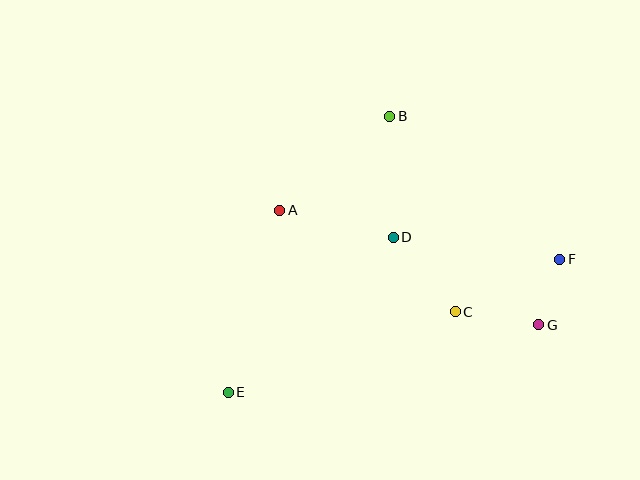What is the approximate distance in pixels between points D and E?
The distance between D and E is approximately 226 pixels.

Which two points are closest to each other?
Points F and G are closest to each other.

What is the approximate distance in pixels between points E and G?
The distance between E and G is approximately 318 pixels.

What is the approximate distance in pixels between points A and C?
The distance between A and C is approximately 203 pixels.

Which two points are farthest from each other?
Points E and F are farthest from each other.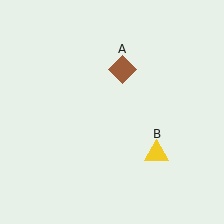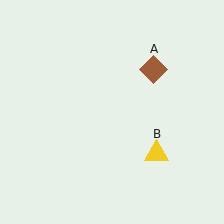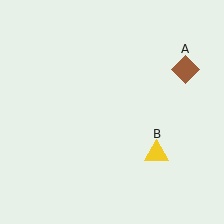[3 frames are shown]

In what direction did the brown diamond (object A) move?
The brown diamond (object A) moved right.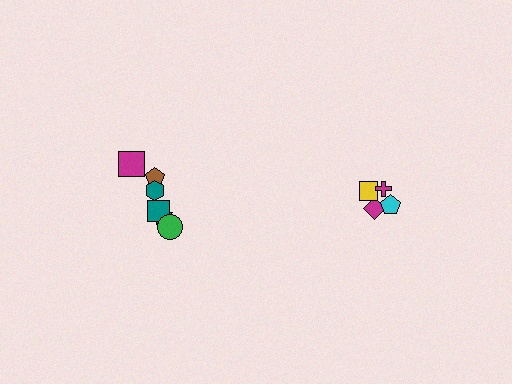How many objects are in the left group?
There are 6 objects.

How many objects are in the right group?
There are 4 objects.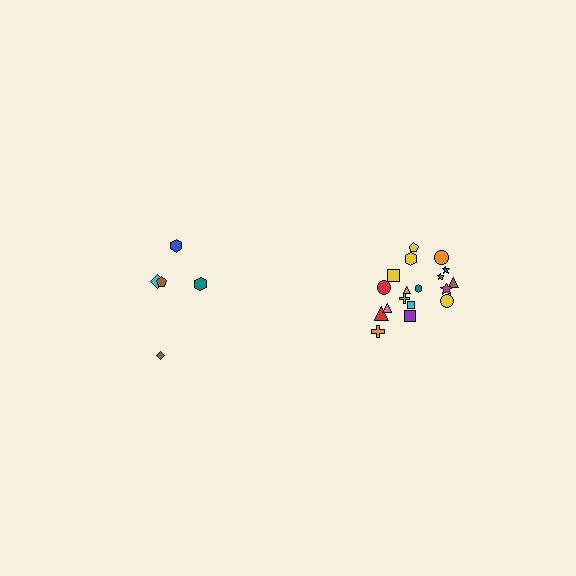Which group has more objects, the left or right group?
The right group.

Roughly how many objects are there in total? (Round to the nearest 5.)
Roughly 25 objects in total.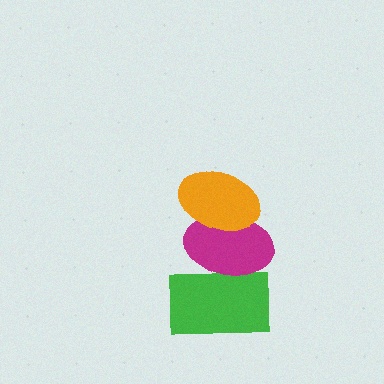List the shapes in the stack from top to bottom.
From top to bottom: the orange ellipse, the magenta ellipse, the green rectangle.